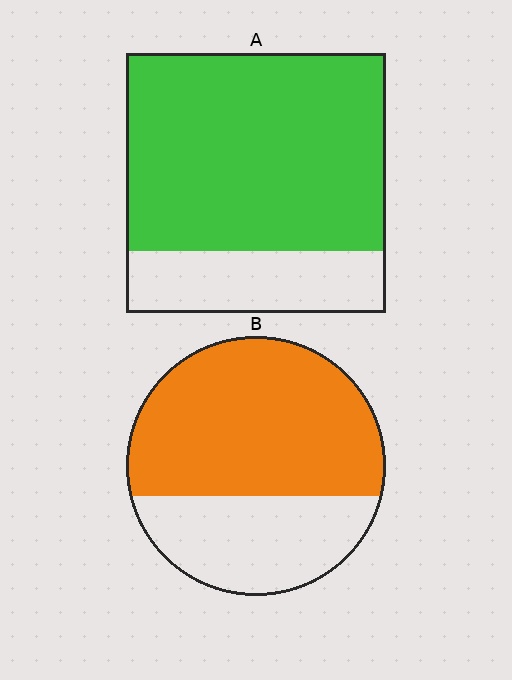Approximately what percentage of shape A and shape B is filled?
A is approximately 75% and B is approximately 65%.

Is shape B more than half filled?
Yes.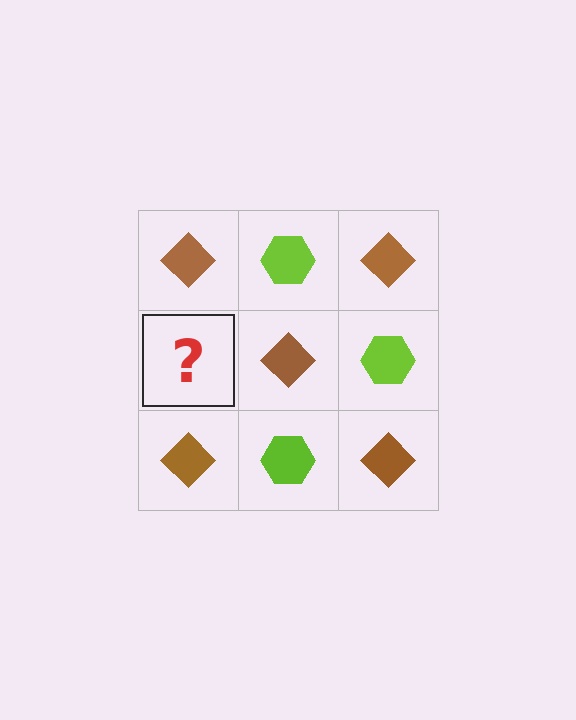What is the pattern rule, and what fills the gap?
The rule is that it alternates brown diamond and lime hexagon in a checkerboard pattern. The gap should be filled with a lime hexagon.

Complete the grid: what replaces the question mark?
The question mark should be replaced with a lime hexagon.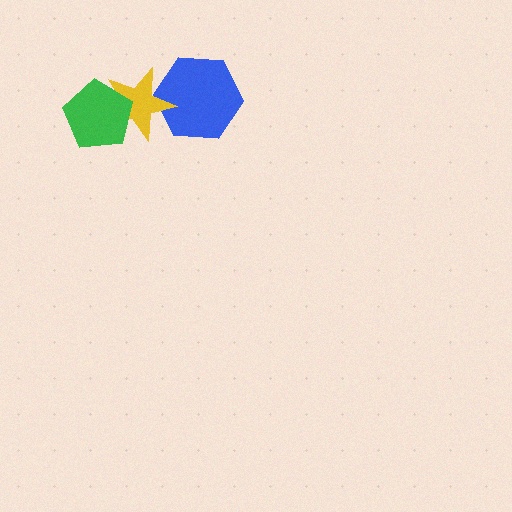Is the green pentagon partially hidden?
No, no other shape covers it.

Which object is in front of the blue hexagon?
The yellow star is in front of the blue hexagon.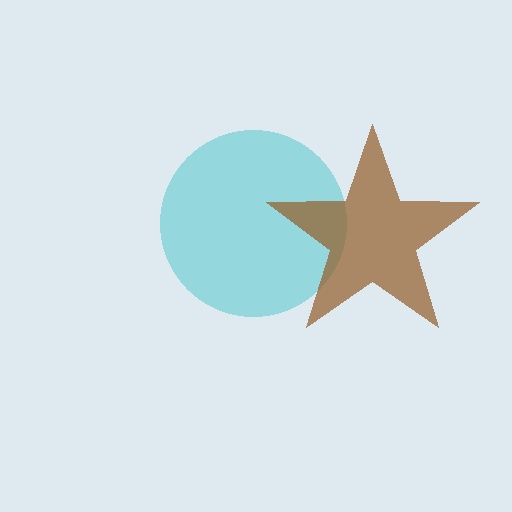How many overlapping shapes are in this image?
There are 2 overlapping shapes in the image.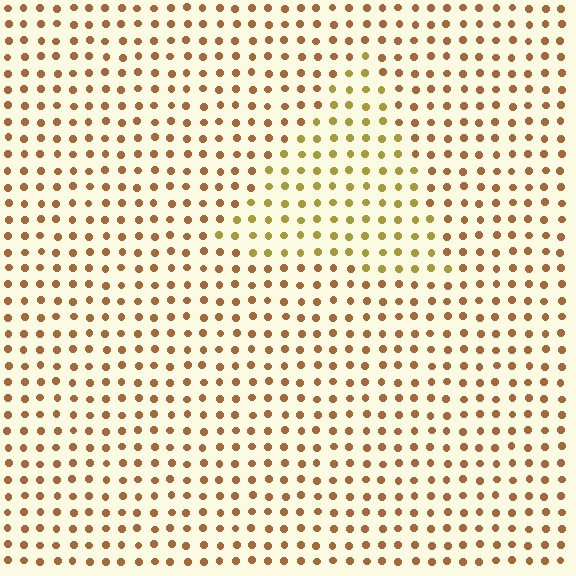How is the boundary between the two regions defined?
The boundary is defined purely by a slight shift in hue (about 30 degrees). Spacing, size, and orientation are identical on both sides.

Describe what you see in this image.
The image is filled with small brown elements in a uniform arrangement. A triangle-shaped region is visible where the elements are tinted to a slightly different hue, forming a subtle color boundary.